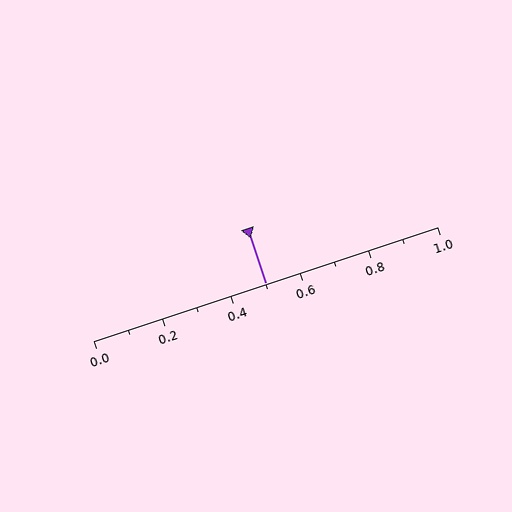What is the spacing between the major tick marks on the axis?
The major ticks are spaced 0.2 apart.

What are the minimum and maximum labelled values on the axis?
The axis runs from 0.0 to 1.0.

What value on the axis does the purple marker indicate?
The marker indicates approximately 0.5.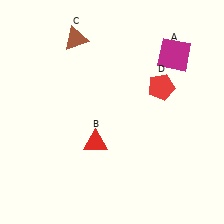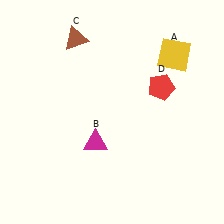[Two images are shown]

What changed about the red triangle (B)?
In Image 1, B is red. In Image 2, it changed to magenta.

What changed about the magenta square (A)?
In Image 1, A is magenta. In Image 2, it changed to yellow.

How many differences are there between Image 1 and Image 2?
There are 2 differences between the two images.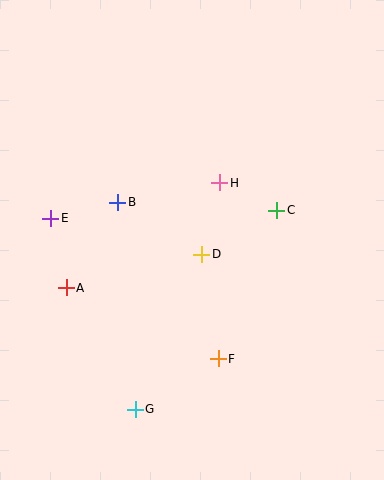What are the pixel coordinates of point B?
Point B is at (118, 202).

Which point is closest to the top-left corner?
Point E is closest to the top-left corner.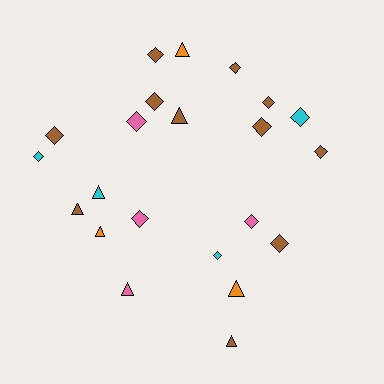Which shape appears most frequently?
Diamond, with 14 objects.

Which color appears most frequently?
Brown, with 11 objects.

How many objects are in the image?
There are 22 objects.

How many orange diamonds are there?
There are no orange diamonds.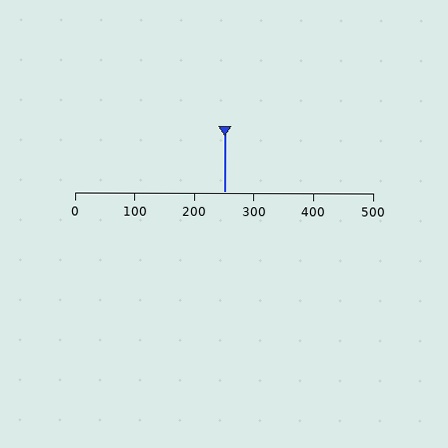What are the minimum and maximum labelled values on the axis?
The axis runs from 0 to 500.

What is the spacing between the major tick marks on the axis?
The major ticks are spaced 100 apart.